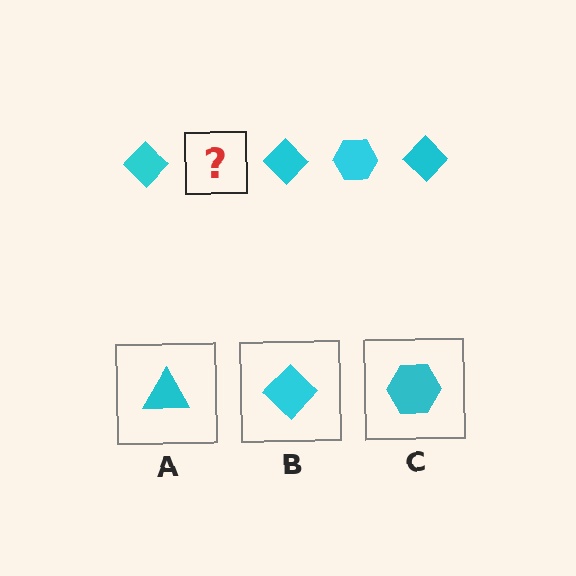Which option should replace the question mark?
Option C.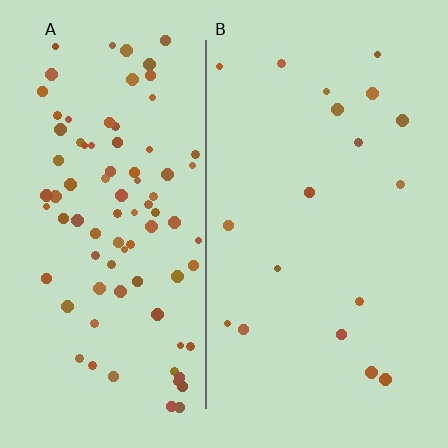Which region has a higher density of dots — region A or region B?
A (the left).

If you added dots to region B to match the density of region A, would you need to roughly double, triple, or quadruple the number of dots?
Approximately quadruple.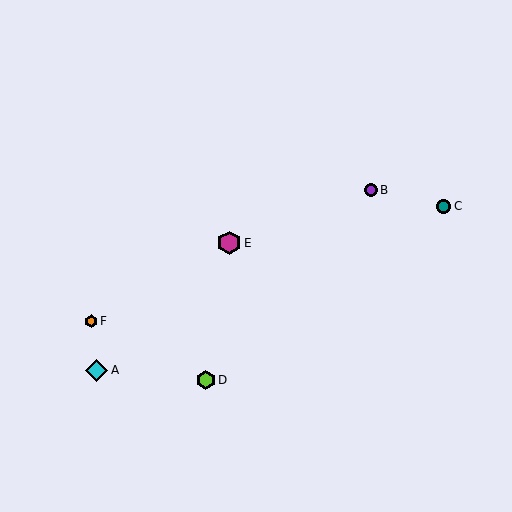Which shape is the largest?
The magenta hexagon (labeled E) is the largest.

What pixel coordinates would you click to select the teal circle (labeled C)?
Click at (444, 206) to select the teal circle C.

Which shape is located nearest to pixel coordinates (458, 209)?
The teal circle (labeled C) at (444, 206) is nearest to that location.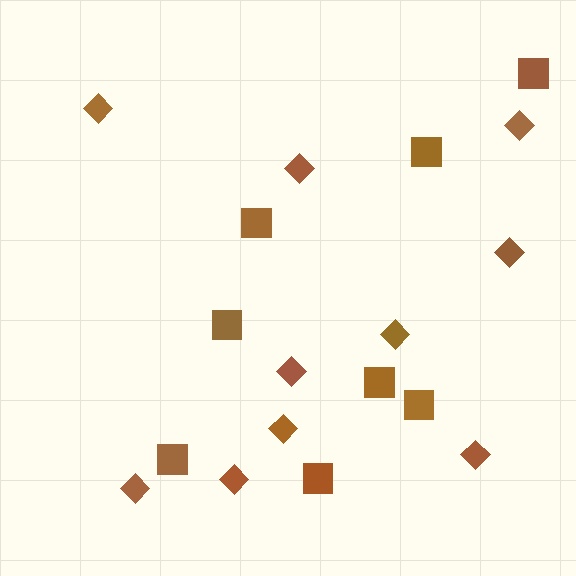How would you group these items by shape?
There are 2 groups: one group of diamonds (10) and one group of squares (8).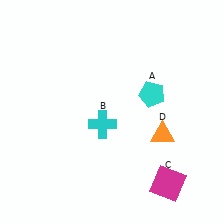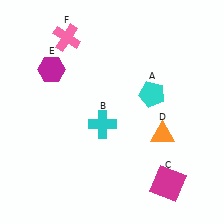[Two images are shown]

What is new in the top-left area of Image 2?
A pink cross (F) was added in the top-left area of Image 2.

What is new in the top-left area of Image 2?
A magenta hexagon (E) was added in the top-left area of Image 2.